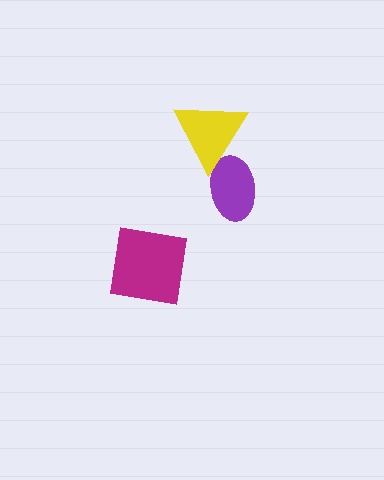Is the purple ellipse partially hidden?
Yes, it is partially covered by another shape.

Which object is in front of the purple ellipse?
The yellow triangle is in front of the purple ellipse.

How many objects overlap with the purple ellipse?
1 object overlaps with the purple ellipse.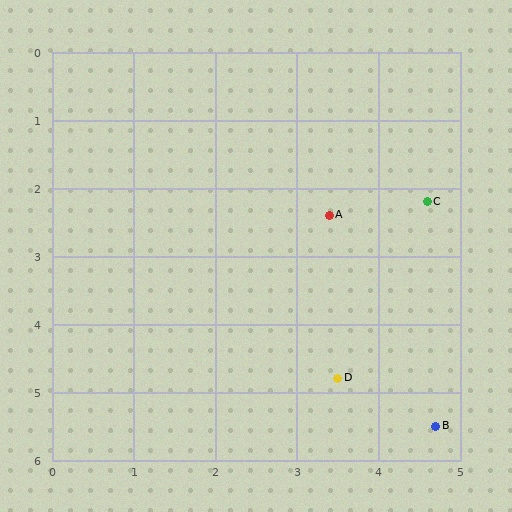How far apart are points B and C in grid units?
Points B and C are about 3.3 grid units apart.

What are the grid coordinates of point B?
Point B is at approximately (4.7, 5.5).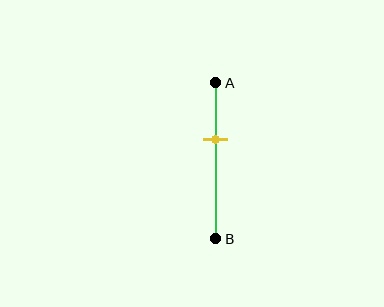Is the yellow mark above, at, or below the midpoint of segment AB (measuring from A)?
The yellow mark is above the midpoint of segment AB.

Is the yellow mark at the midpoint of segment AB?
No, the mark is at about 35% from A, not at the 50% midpoint.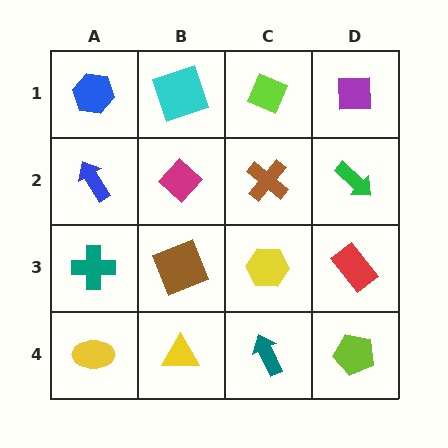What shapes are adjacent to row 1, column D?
A green arrow (row 2, column D), a lime diamond (row 1, column C).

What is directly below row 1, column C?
A brown cross.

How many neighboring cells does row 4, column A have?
2.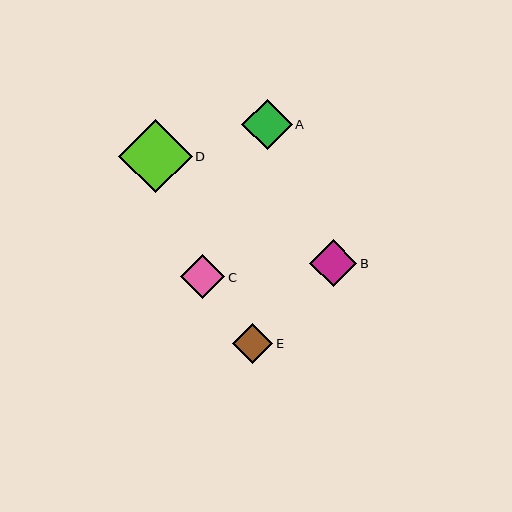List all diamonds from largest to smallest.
From largest to smallest: D, A, B, C, E.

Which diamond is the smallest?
Diamond E is the smallest with a size of approximately 40 pixels.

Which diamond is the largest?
Diamond D is the largest with a size of approximately 74 pixels.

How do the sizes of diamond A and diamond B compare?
Diamond A and diamond B are approximately the same size.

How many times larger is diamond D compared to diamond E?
Diamond D is approximately 1.8 times the size of diamond E.